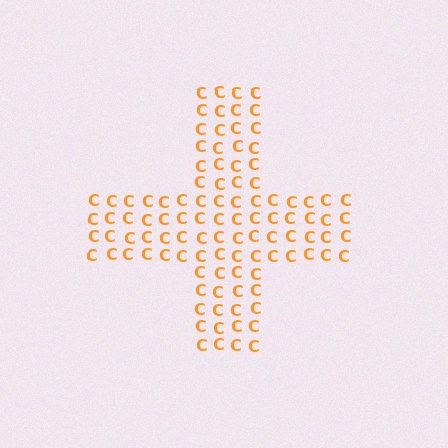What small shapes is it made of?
It is made of small letter C's.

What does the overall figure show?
The overall figure shows a cross.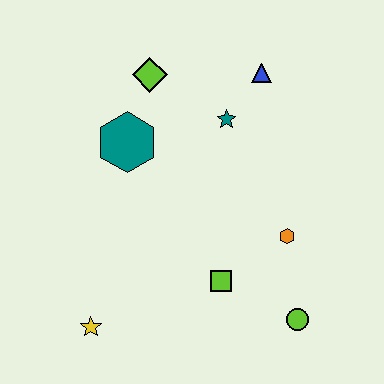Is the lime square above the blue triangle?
No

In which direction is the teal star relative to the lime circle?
The teal star is above the lime circle.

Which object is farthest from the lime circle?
The lime diamond is farthest from the lime circle.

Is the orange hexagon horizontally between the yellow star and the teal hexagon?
No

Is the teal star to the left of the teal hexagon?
No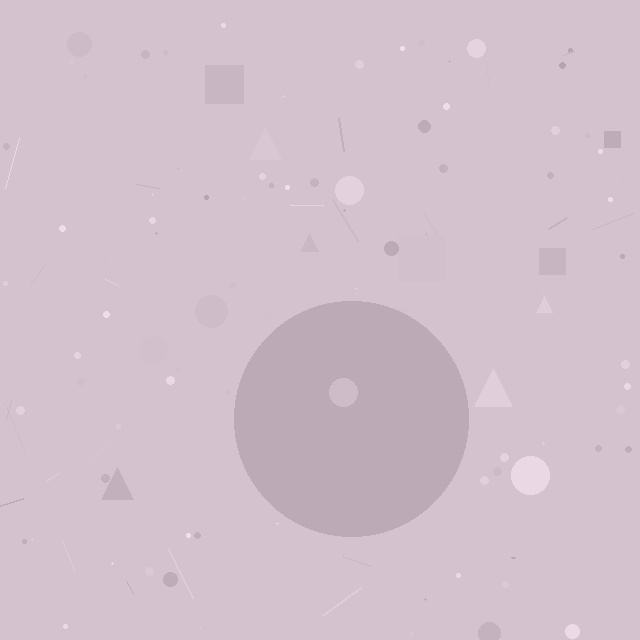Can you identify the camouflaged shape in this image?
The camouflaged shape is a circle.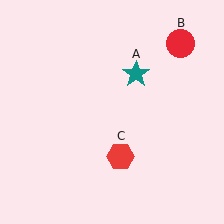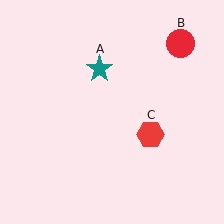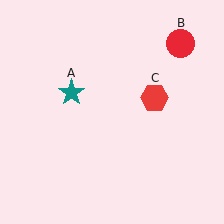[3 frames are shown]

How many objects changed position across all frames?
2 objects changed position: teal star (object A), red hexagon (object C).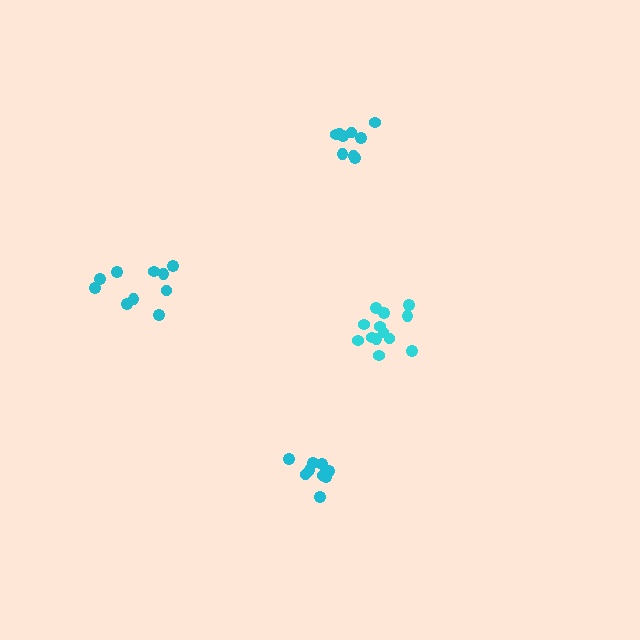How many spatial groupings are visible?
There are 4 spatial groupings.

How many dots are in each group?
Group 1: 13 dots, Group 2: 9 dots, Group 3: 10 dots, Group 4: 9 dots (41 total).